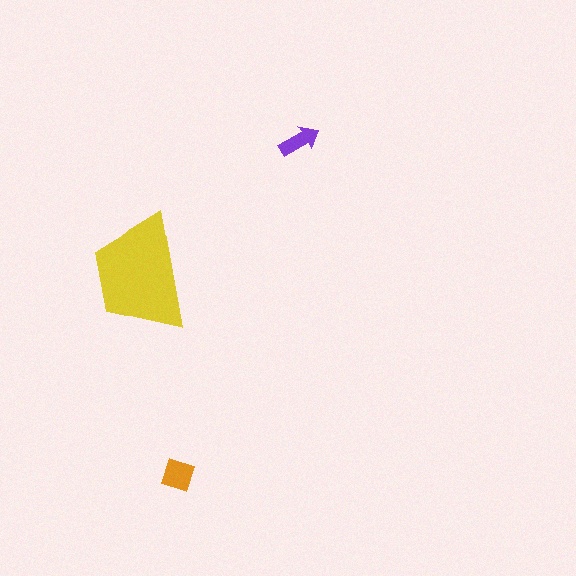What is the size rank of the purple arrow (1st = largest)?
3rd.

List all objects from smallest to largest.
The purple arrow, the orange square, the yellow trapezoid.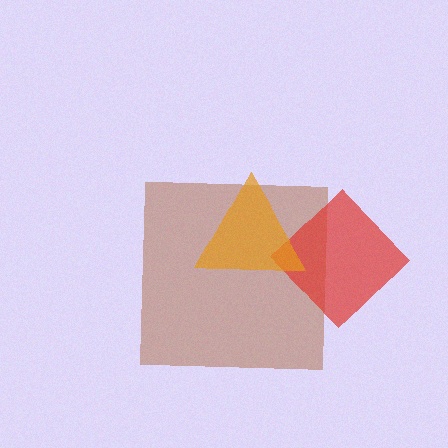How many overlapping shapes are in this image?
There are 3 overlapping shapes in the image.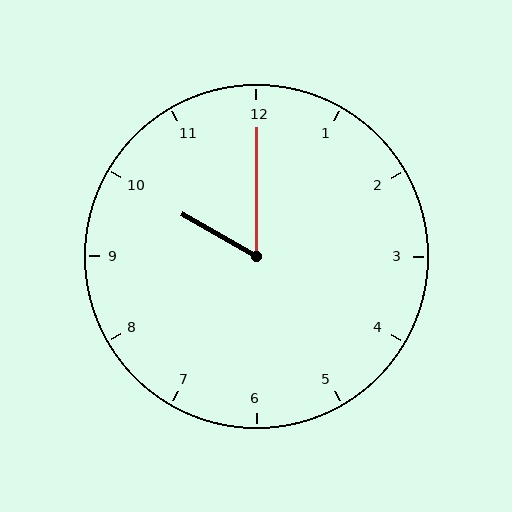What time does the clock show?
10:00.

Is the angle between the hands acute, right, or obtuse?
It is acute.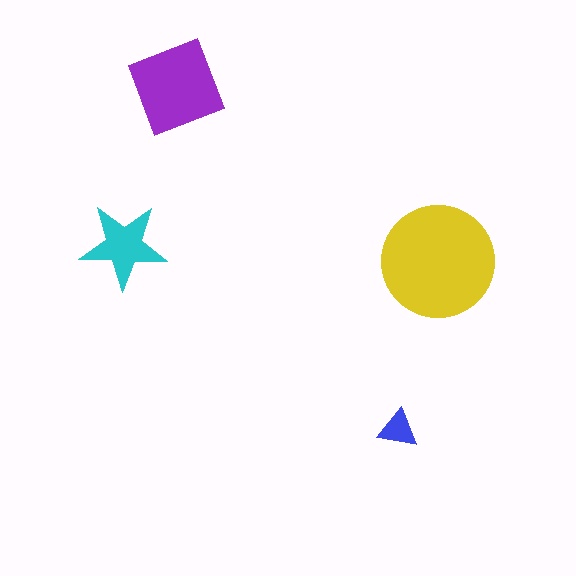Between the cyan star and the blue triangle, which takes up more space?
The cyan star.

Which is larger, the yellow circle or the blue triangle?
The yellow circle.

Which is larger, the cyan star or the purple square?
The purple square.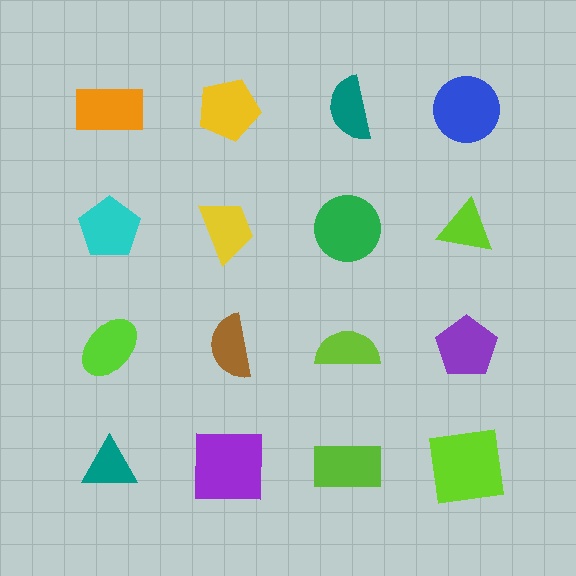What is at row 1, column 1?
An orange rectangle.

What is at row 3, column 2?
A brown semicircle.